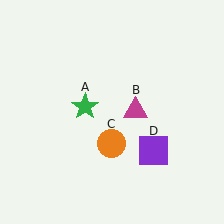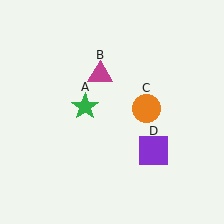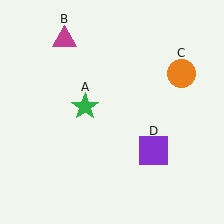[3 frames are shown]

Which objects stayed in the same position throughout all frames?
Green star (object A) and purple square (object D) remained stationary.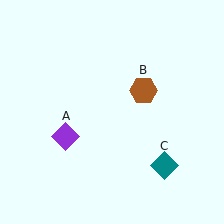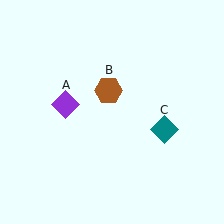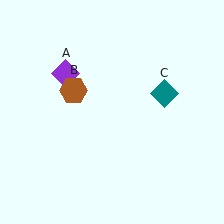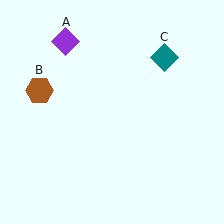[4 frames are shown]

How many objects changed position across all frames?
3 objects changed position: purple diamond (object A), brown hexagon (object B), teal diamond (object C).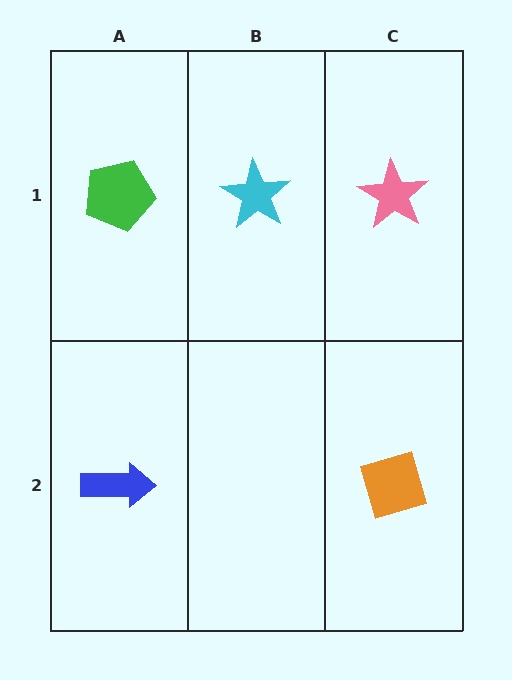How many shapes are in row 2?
2 shapes.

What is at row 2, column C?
An orange diamond.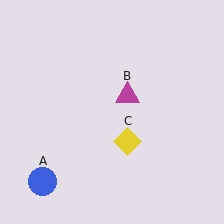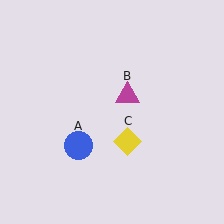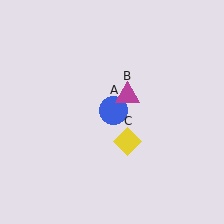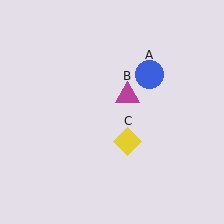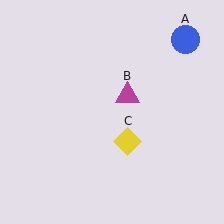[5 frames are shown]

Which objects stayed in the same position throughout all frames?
Magenta triangle (object B) and yellow diamond (object C) remained stationary.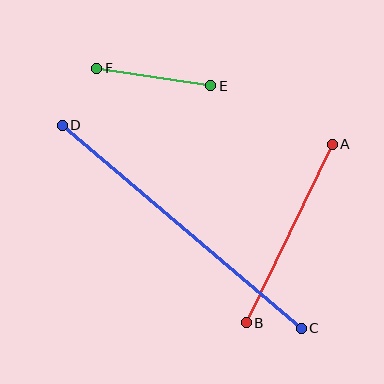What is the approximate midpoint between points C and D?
The midpoint is at approximately (182, 227) pixels.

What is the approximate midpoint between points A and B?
The midpoint is at approximately (289, 234) pixels.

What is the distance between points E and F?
The distance is approximately 116 pixels.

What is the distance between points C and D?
The distance is approximately 313 pixels.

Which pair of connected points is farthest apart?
Points C and D are farthest apart.